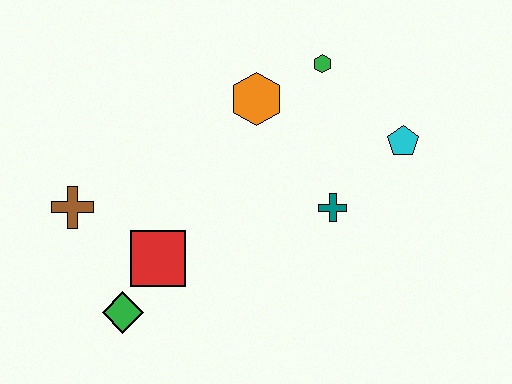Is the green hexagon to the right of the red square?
Yes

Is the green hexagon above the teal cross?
Yes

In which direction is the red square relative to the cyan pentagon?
The red square is to the left of the cyan pentagon.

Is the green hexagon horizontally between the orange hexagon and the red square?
No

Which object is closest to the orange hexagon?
The green hexagon is closest to the orange hexagon.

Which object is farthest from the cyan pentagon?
The brown cross is farthest from the cyan pentagon.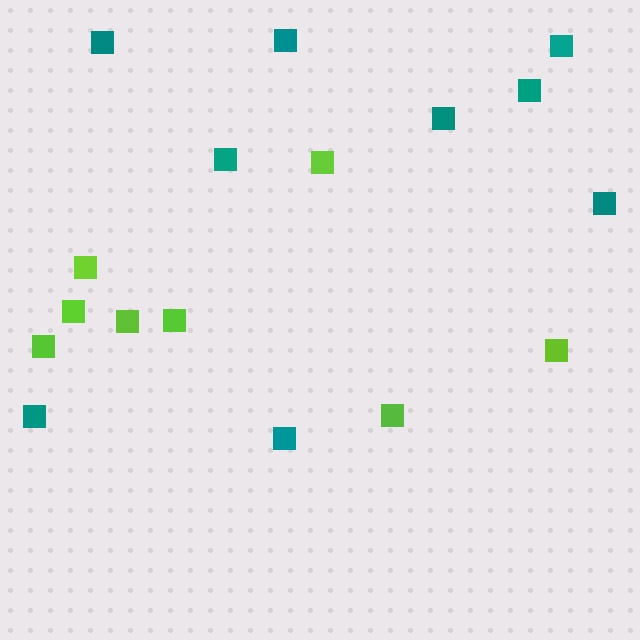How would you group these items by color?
There are 2 groups: one group of teal squares (9) and one group of lime squares (8).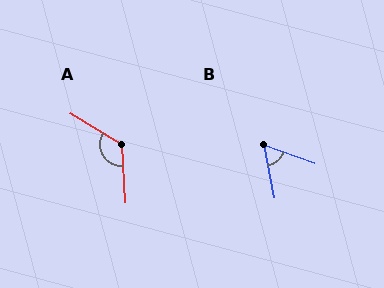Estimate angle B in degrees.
Approximately 59 degrees.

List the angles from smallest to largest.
B (59°), A (124°).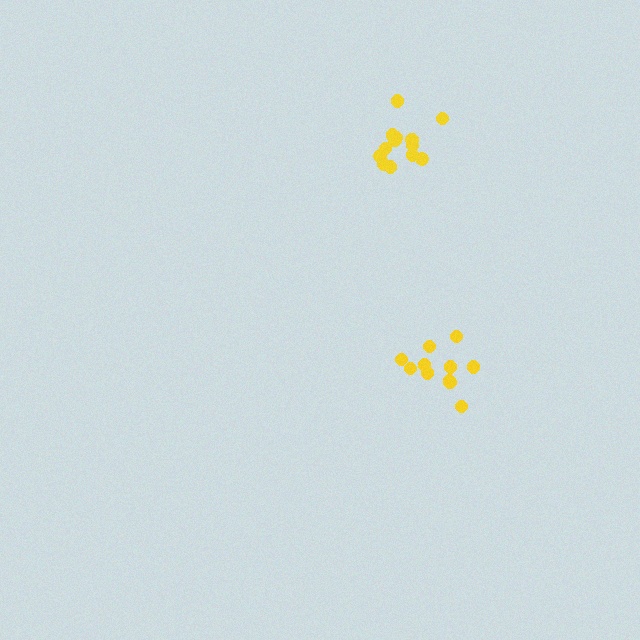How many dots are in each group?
Group 1: 11 dots, Group 2: 14 dots (25 total).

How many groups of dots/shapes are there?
There are 2 groups.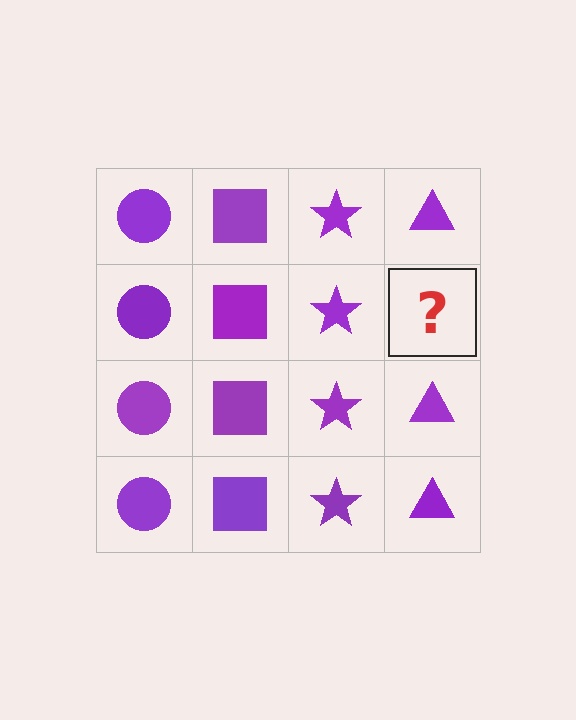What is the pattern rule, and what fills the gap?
The rule is that each column has a consistent shape. The gap should be filled with a purple triangle.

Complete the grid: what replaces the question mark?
The question mark should be replaced with a purple triangle.